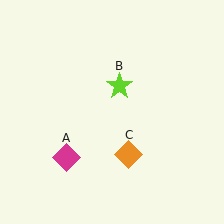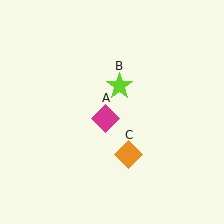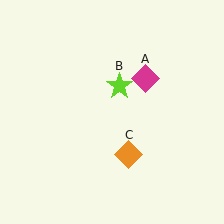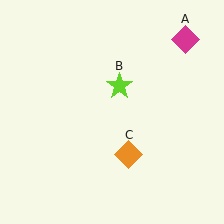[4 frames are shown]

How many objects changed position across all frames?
1 object changed position: magenta diamond (object A).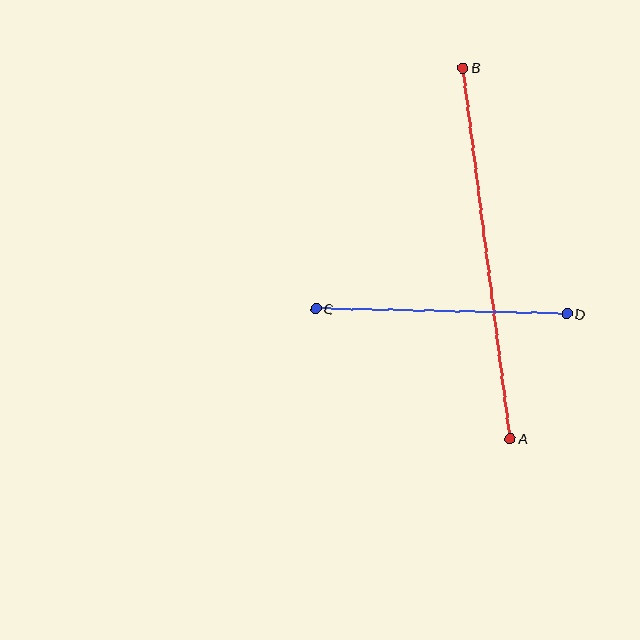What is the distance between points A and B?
The distance is approximately 374 pixels.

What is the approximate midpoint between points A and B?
The midpoint is at approximately (487, 253) pixels.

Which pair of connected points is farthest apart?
Points A and B are farthest apart.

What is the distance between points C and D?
The distance is approximately 251 pixels.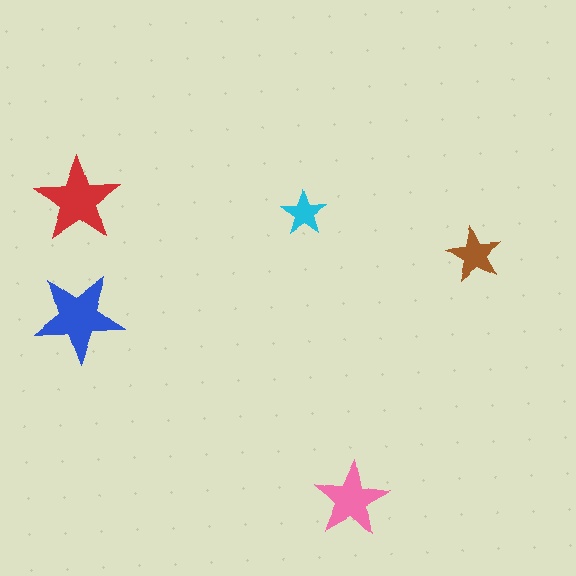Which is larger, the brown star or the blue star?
The blue one.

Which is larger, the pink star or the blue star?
The blue one.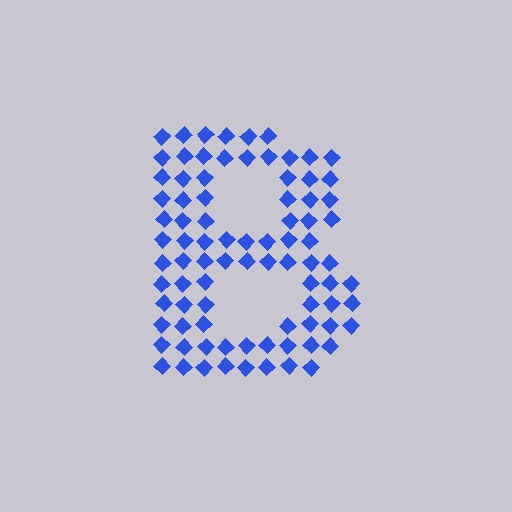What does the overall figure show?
The overall figure shows the letter B.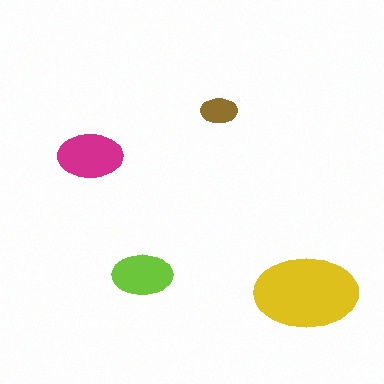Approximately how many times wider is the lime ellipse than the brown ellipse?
About 1.5 times wider.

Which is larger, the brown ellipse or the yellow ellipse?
The yellow one.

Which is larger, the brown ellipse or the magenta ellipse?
The magenta one.